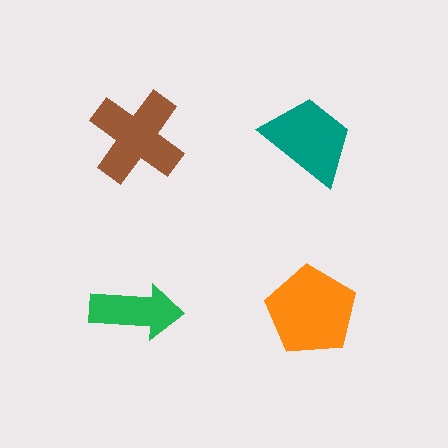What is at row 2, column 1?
A green arrow.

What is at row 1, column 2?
A teal trapezoid.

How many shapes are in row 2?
2 shapes.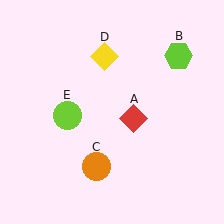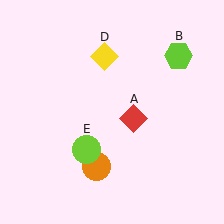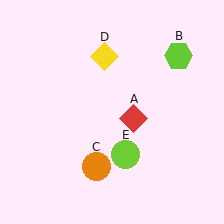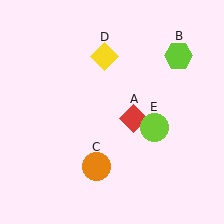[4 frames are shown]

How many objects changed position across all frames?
1 object changed position: lime circle (object E).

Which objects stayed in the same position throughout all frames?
Red diamond (object A) and lime hexagon (object B) and orange circle (object C) and yellow diamond (object D) remained stationary.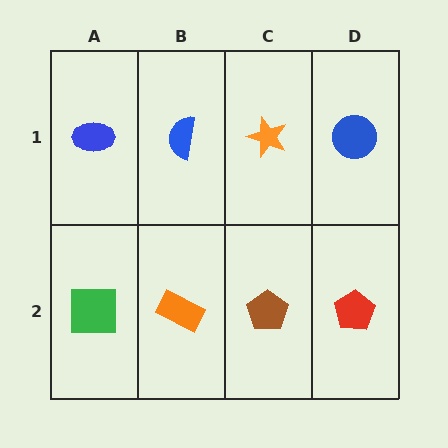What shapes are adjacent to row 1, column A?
A green square (row 2, column A), a blue semicircle (row 1, column B).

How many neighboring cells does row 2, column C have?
3.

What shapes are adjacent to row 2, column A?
A blue ellipse (row 1, column A), an orange rectangle (row 2, column B).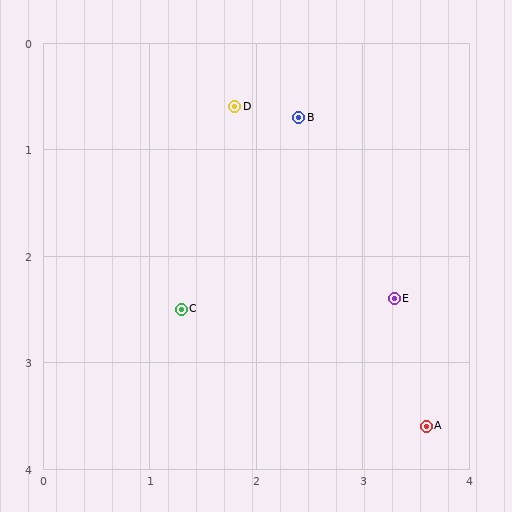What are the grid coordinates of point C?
Point C is at approximately (1.3, 2.5).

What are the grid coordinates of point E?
Point E is at approximately (3.3, 2.4).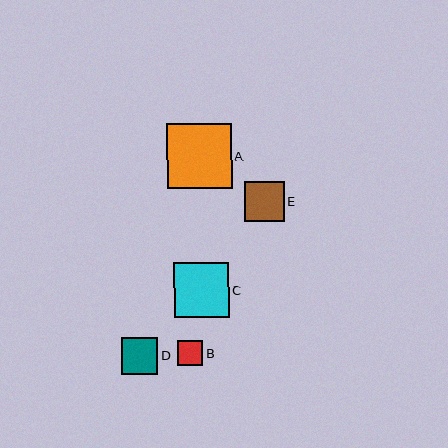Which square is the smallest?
Square B is the smallest with a size of approximately 25 pixels.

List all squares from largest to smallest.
From largest to smallest: A, C, E, D, B.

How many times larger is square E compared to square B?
Square E is approximately 1.6 times the size of square B.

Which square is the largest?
Square A is the largest with a size of approximately 65 pixels.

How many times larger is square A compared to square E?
Square A is approximately 1.6 times the size of square E.